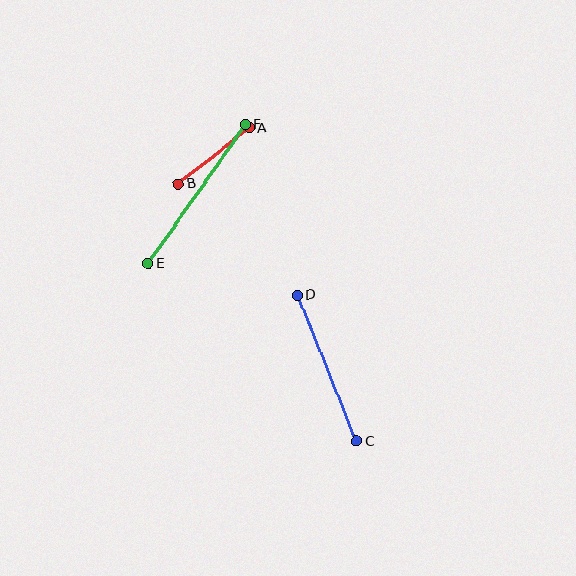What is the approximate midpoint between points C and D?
The midpoint is at approximately (327, 368) pixels.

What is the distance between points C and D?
The distance is approximately 158 pixels.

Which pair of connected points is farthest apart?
Points E and F are farthest apart.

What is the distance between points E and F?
The distance is approximately 170 pixels.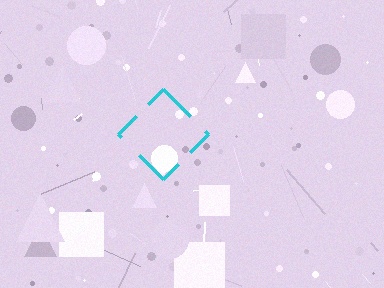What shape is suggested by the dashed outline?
The dashed outline suggests a diamond.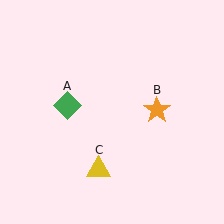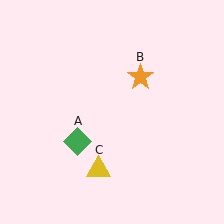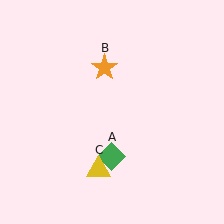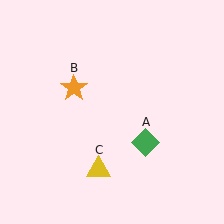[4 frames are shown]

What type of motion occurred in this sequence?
The green diamond (object A), orange star (object B) rotated counterclockwise around the center of the scene.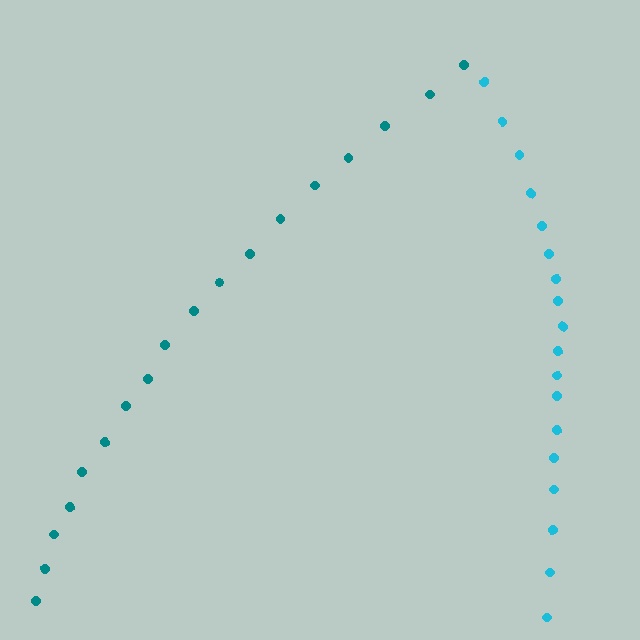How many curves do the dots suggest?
There are 2 distinct paths.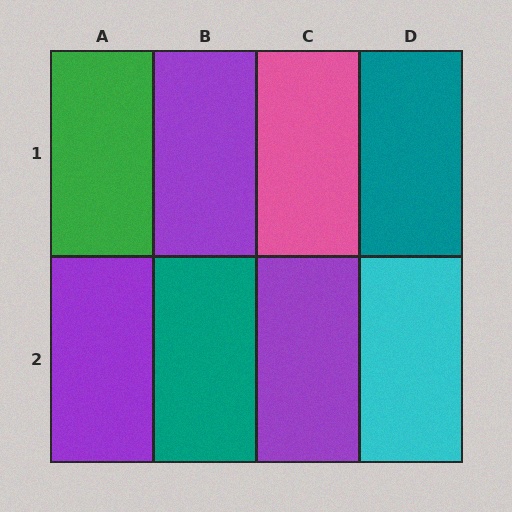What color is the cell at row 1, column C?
Pink.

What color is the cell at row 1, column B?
Purple.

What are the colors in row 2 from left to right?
Purple, teal, purple, cyan.